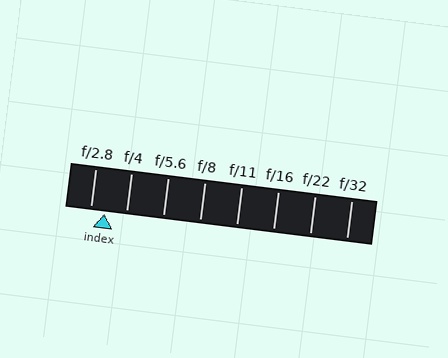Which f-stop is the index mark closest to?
The index mark is closest to f/2.8.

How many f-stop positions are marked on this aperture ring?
There are 8 f-stop positions marked.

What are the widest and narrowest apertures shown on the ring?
The widest aperture shown is f/2.8 and the narrowest is f/32.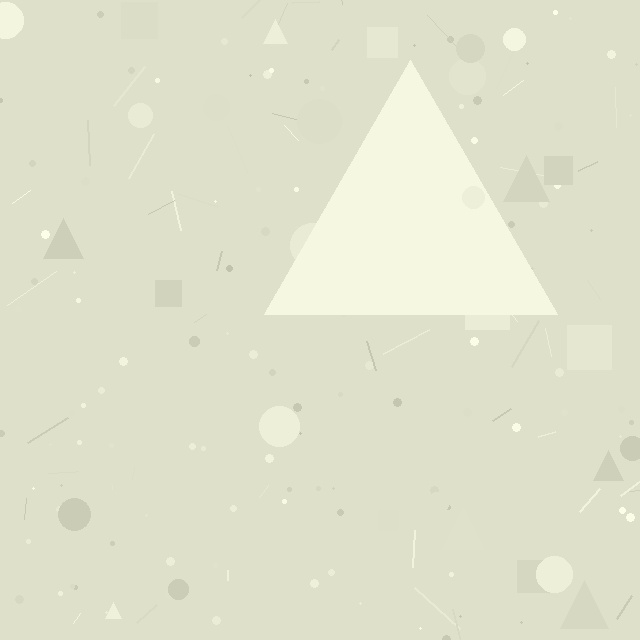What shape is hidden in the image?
A triangle is hidden in the image.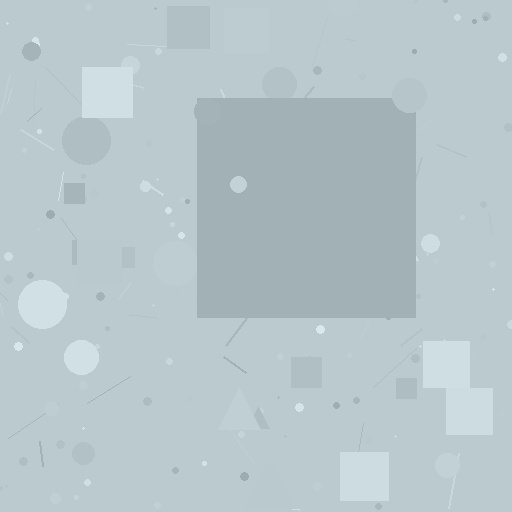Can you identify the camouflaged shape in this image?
The camouflaged shape is a square.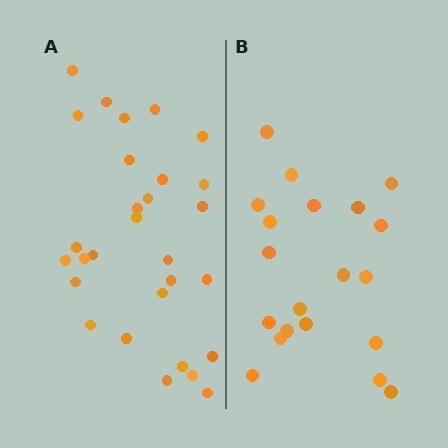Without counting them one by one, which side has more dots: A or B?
Region A (the left region) has more dots.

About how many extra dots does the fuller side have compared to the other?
Region A has roughly 8 or so more dots than region B.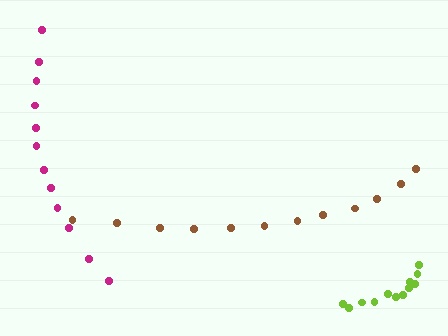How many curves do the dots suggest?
There are 3 distinct paths.